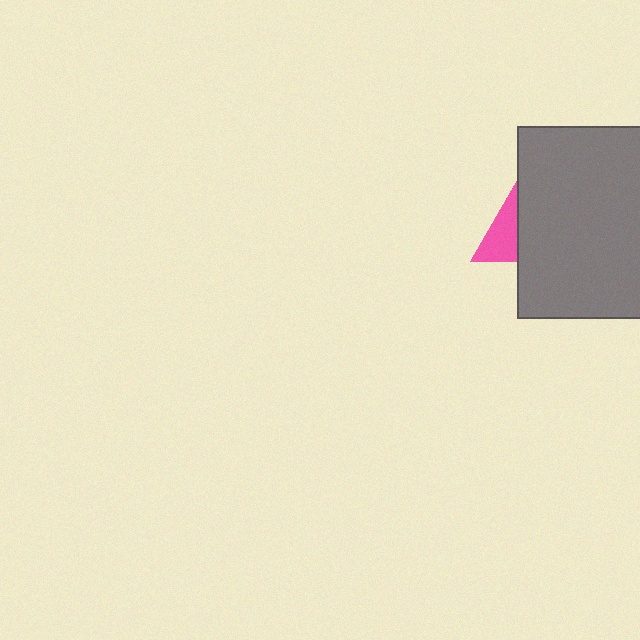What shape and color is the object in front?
The object in front is a gray rectangle.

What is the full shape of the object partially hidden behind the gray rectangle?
The partially hidden object is a pink triangle.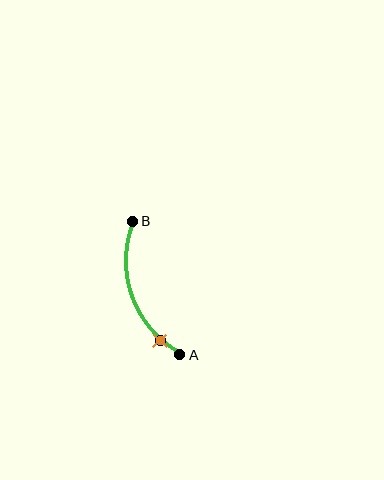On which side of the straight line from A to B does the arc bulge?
The arc bulges to the left of the straight line connecting A and B.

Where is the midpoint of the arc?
The arc midpoint is the point on the curve farthest from the straight line joining A and B. It sits to the left of that line.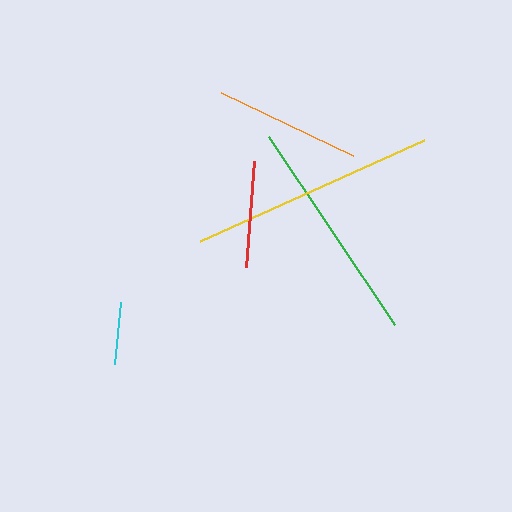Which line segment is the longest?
The yellow line is the longest at approximately 245 pixels.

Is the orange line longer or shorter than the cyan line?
The orange line is longer than the cyan line.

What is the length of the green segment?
The green segment is approximately 226 pixels long.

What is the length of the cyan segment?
The cyan segment is approximately 62 pixels long.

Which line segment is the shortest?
The cyan line is the shortest at approximately 62 pixels.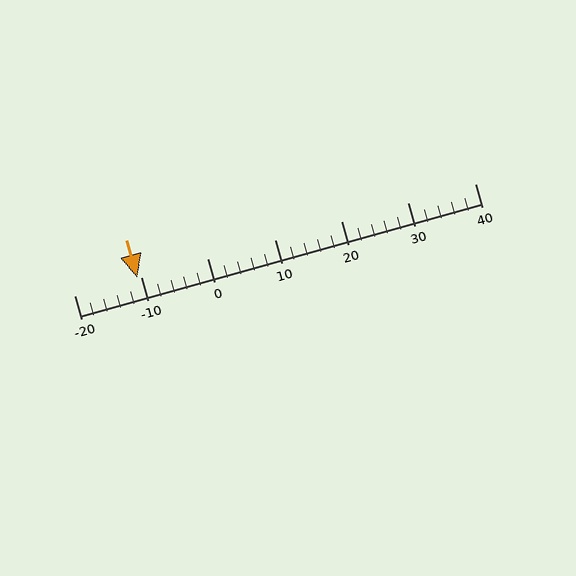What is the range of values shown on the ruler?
The ruler shows values from -20 to 40.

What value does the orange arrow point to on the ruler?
The orange arrow points to approximately -11.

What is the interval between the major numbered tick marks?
The major tick marks are spaced 10 units apart.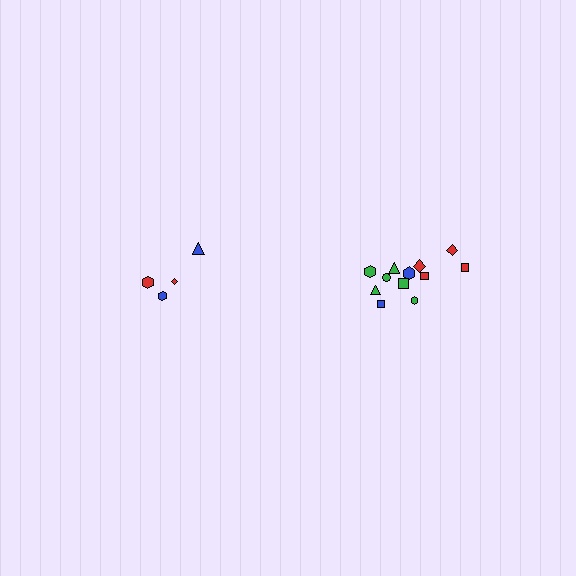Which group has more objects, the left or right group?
The right group.